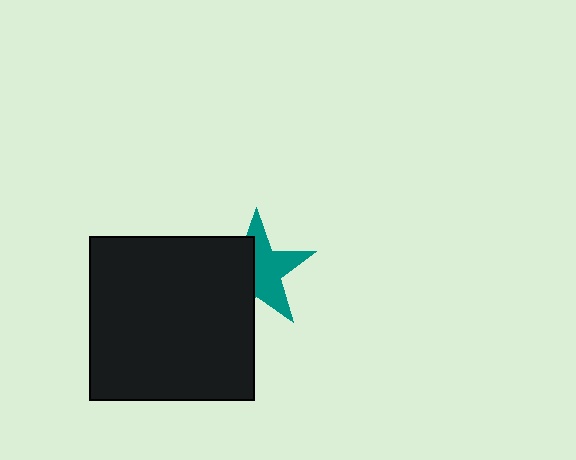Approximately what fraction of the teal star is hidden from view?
Roughly 46% of the teal star is hidden behind the black square.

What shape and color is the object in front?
The object in front is a black square.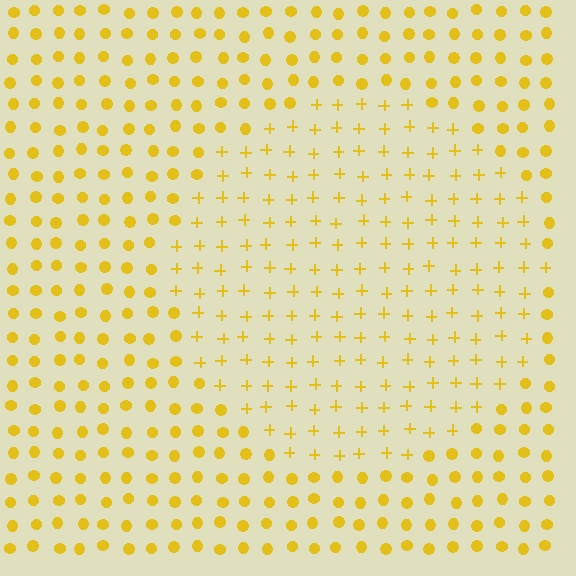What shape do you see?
I see a circle.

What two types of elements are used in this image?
The image uses plus signs inside the circle region and circles outside it.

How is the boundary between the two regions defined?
The boundary is defined by a change in element shape: plus signs inside vs. circles outside. All elements share the same color and spacing.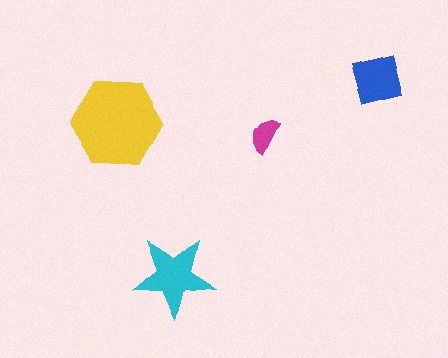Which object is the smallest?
The magenta semicircle.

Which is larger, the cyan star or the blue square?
The cyan star.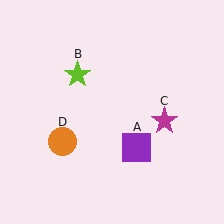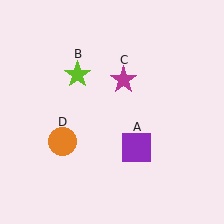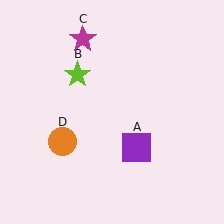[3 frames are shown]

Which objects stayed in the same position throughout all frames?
Purple square (object A) and lime star (object B) and orange circle (object D) remained stationary.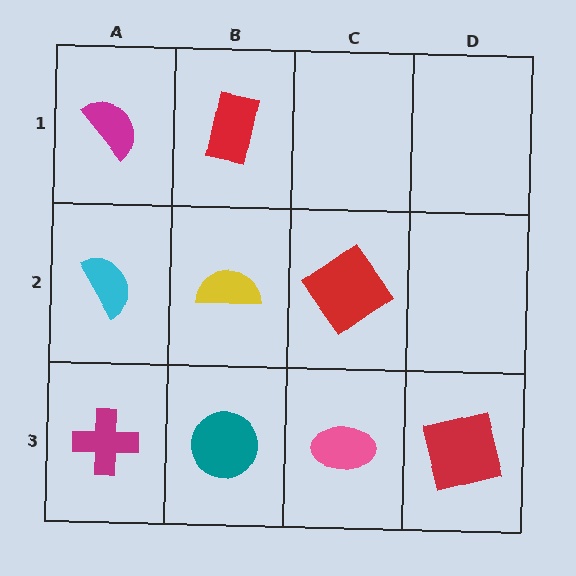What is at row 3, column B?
A teal circle.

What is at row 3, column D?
A red square.